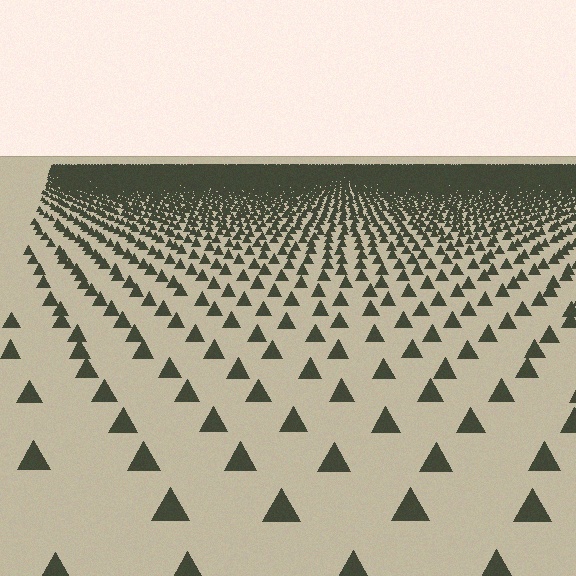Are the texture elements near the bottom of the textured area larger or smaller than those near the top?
Larger. Near the bottom, elements are closer to the viewer and appear at a bigger on-screen size.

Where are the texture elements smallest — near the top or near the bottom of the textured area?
Near the top.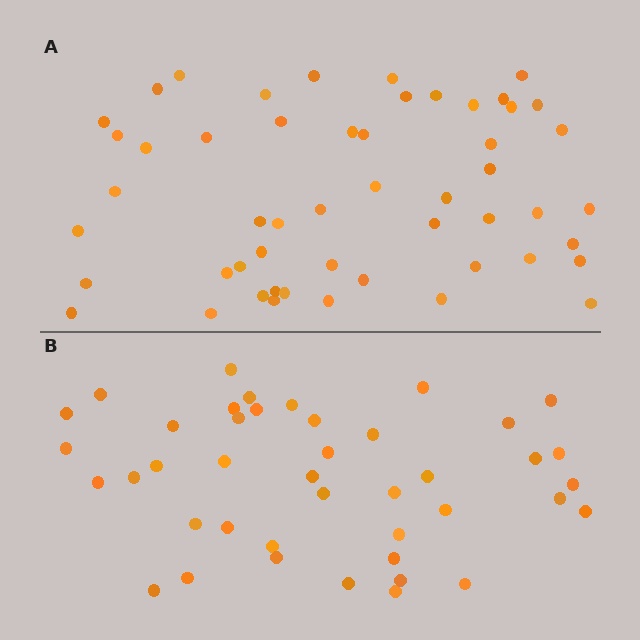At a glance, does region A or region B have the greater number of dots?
Region A (the top region) has more dots.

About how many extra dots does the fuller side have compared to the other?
Region A has roughly 10 or so more dots than region B.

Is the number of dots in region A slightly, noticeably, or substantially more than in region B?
Region A has only slightly more — the two regions are fairly close. The ratio is roughly 1.2 to 1.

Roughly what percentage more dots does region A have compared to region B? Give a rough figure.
About 25% more.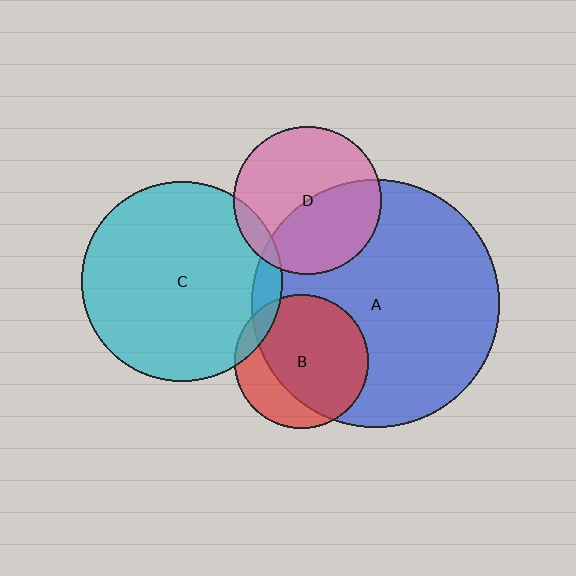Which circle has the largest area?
Circle A (blue).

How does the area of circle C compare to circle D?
Approximately 1.8 times.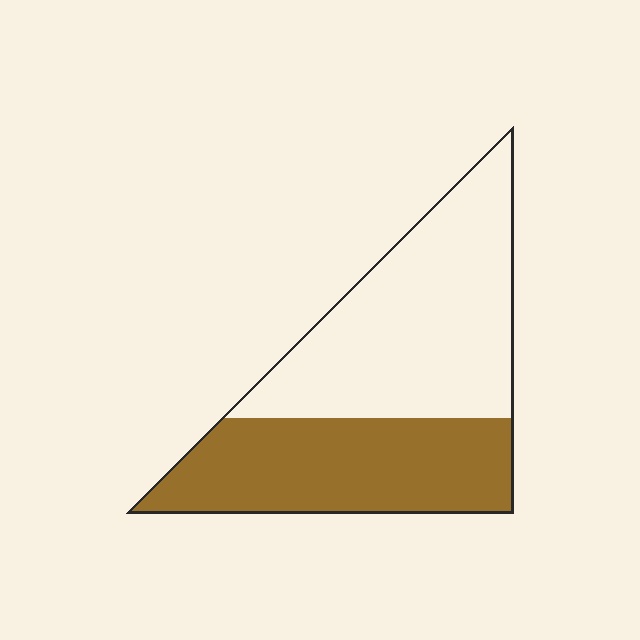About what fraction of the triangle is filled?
About two fifths (2/5).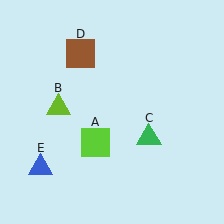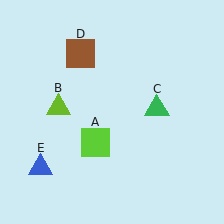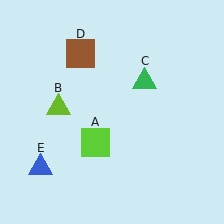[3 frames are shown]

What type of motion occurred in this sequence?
The green triangle (object C) rotated counterclockwise around the center of the scene.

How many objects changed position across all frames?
1 object changed position: green triangle (object C).